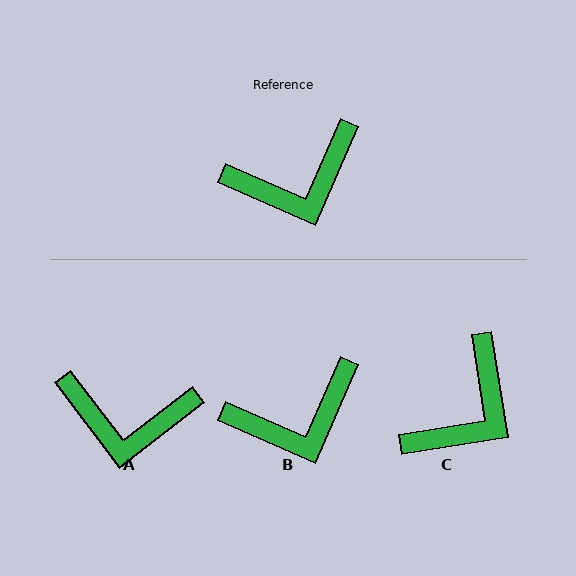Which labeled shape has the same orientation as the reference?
B.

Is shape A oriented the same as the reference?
No, it is off by about 29 degrees.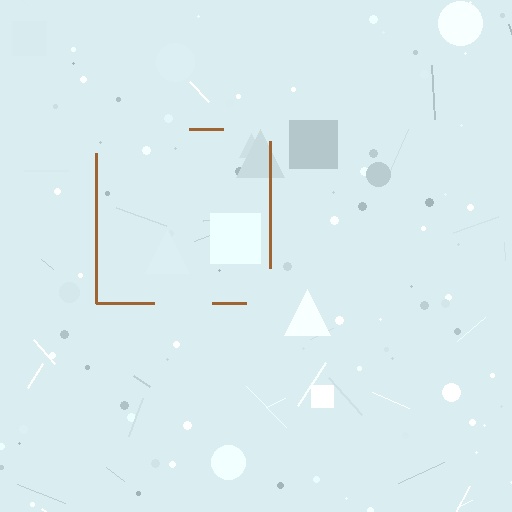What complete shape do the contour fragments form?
The contour fragments form a square.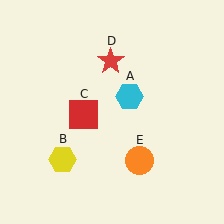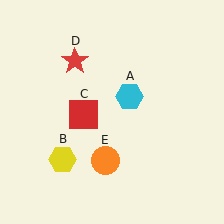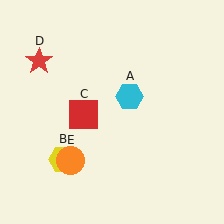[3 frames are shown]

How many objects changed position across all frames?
2 objects changed position: red star (object D), orange circle (object E).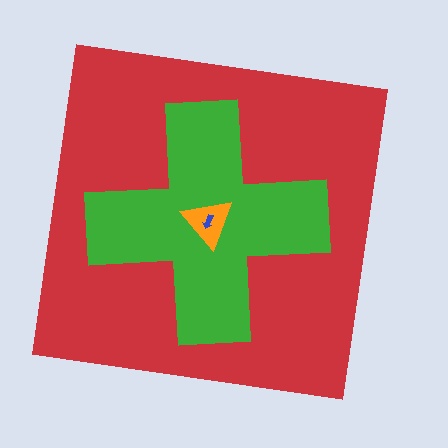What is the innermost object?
The blue arrow.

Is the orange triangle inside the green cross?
Yes.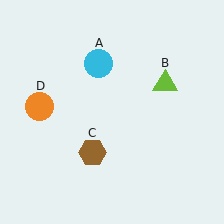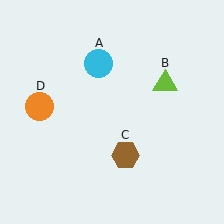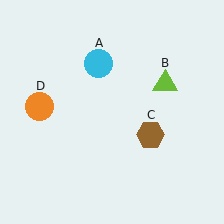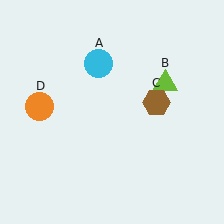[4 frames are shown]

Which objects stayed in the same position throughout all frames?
Cyan circle (object A) and lime triangle (object B) and orange circle (object D) remained stationary.